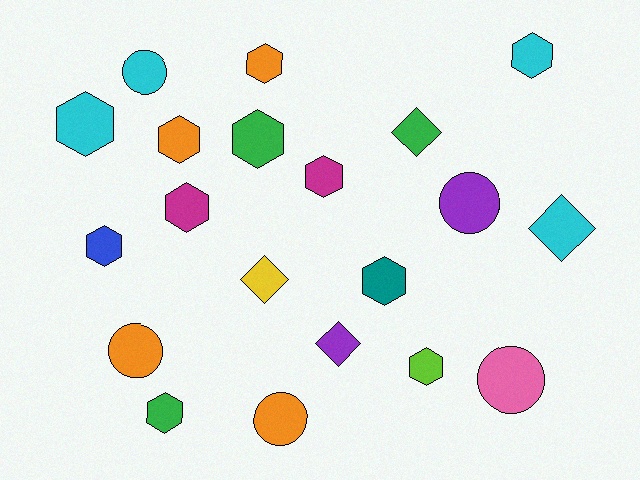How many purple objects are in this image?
There are 2 purple objects.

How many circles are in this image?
There are 5 circles.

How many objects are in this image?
There are 20 objects.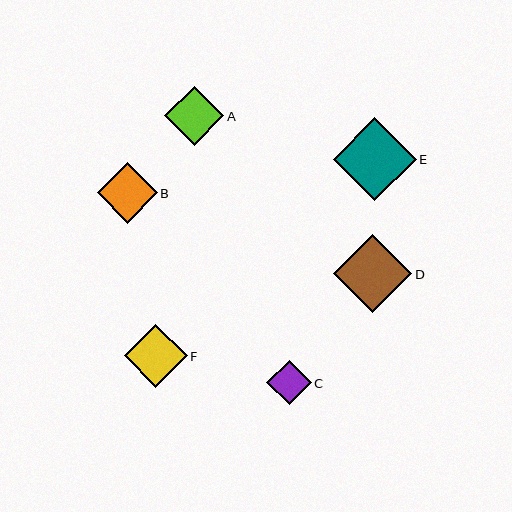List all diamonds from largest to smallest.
From largest to smallest: E, D, F, B, A, C.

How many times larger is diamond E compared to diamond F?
Diamond E is approximately 1.3 times the size of diamond F.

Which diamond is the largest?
Diamond E is the largest with a size of approximately 82 pixels.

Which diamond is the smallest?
Diamond C is the smallest with a size of approximately 44 pixels.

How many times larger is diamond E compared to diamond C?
Diamond E is approximately 1.9 times the size of diamond C.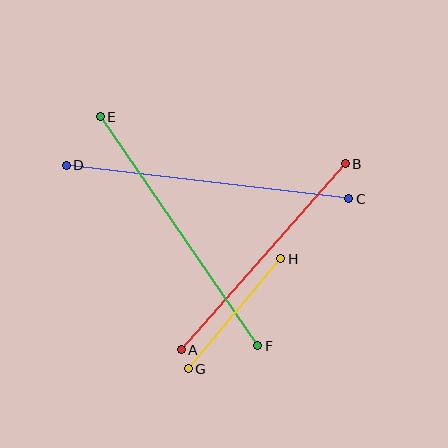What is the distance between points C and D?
The distance is approximately 284 pixels.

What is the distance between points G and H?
The distance is approximately 144 pixels.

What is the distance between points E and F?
The distance is approximately 278 pixels.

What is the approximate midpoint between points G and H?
The midpoint is at approximately (234, 314) pixels.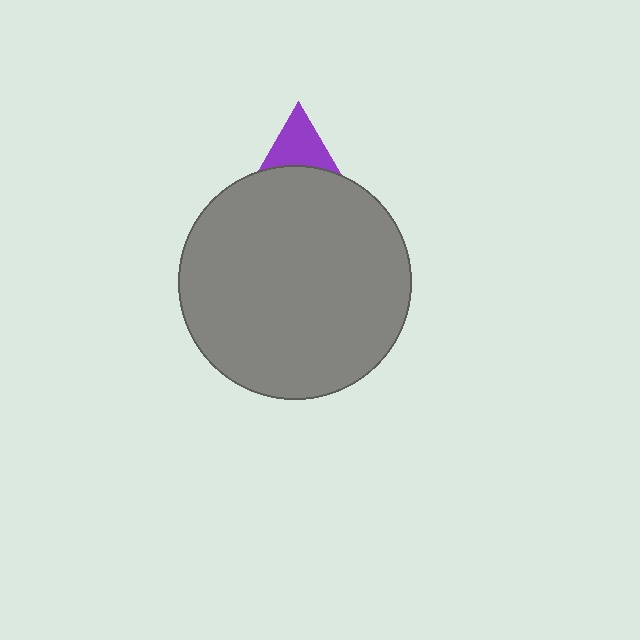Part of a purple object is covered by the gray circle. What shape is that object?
It is a triangle.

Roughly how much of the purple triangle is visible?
A small part of it is visible (roughly 38%).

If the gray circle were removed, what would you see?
You would see the complete purple triangle.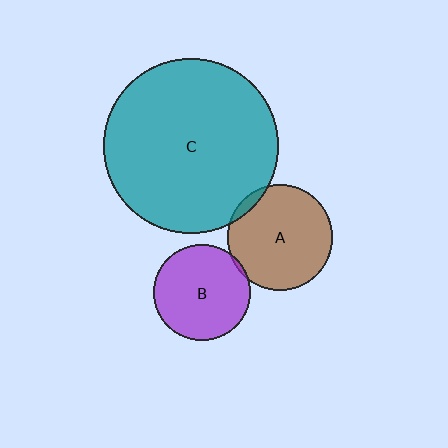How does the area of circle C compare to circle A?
Approximately 2.7 times.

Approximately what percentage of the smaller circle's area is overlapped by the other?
Approximately 5%.